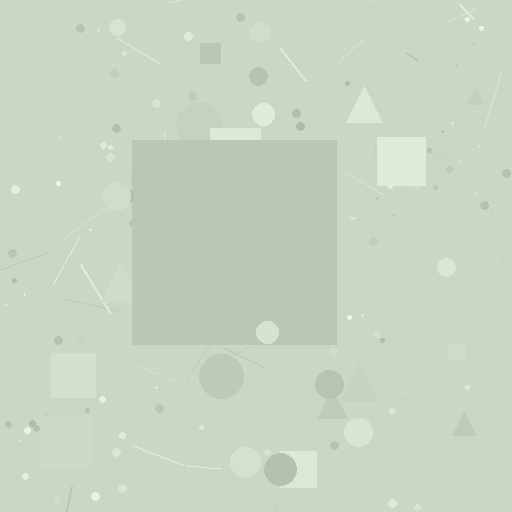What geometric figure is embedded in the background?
A square is embedded in the background.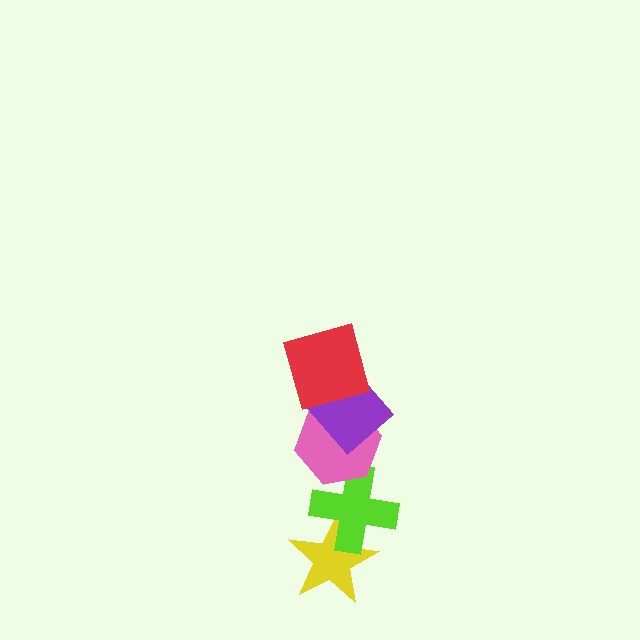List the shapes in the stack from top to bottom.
From top to bottom: the red square, the purple diamond, the pink hexagon, the lime cross, the yellow star.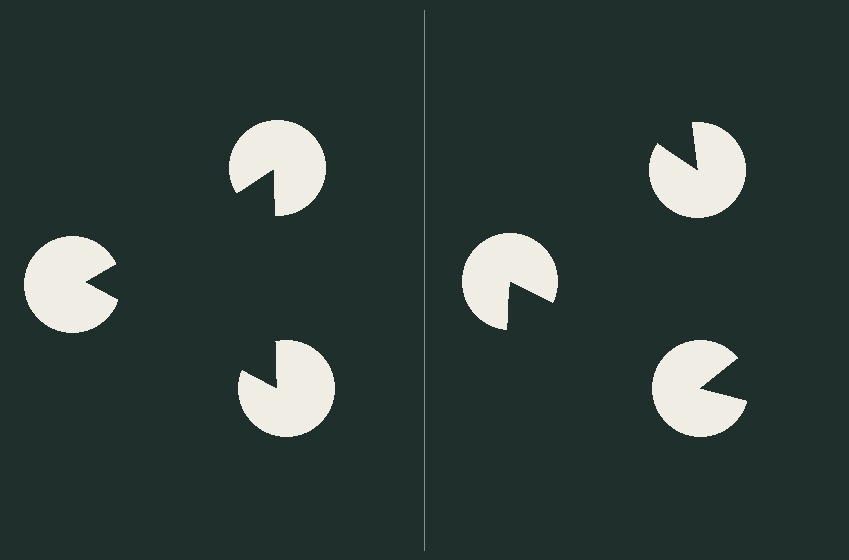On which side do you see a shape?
An illusory triangle appears on the left side. On the right side the wedge cuts are rotated, so no coherent shape forms.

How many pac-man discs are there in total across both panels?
6 — 3 on each side.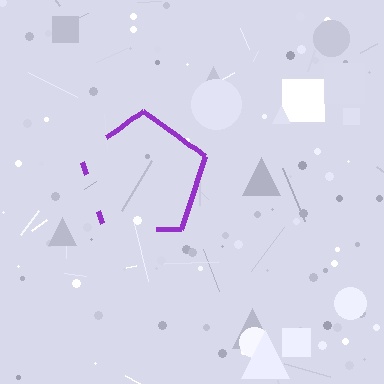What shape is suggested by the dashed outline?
The dashed outline suggests a pentagon.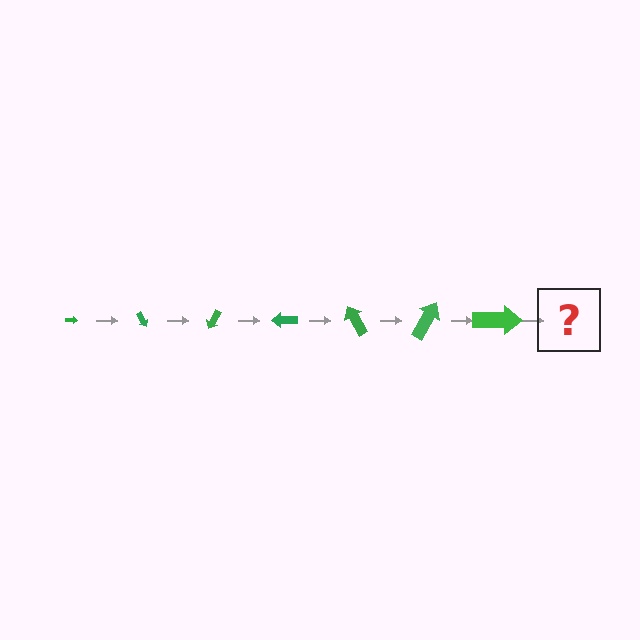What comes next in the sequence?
The next element should be an arrow, larger than the previous one and rotated 420 degrees from the start.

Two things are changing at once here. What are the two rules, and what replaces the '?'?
The two rules are that the arrow grows larger each step and it rotates 60 degrees each step. The '?' should be an arrow, larger than the previous one and rotated 420 degrees from the start.